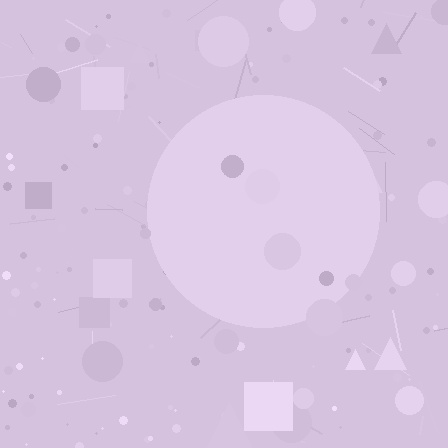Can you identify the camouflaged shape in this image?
The camouflaged shape is a circle.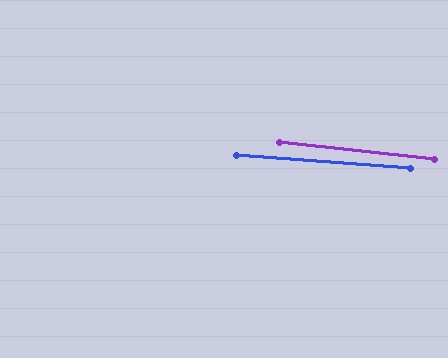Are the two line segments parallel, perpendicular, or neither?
Parallel — their directions differ by only 1.9°.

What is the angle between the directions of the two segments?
Approximately 2 degrees.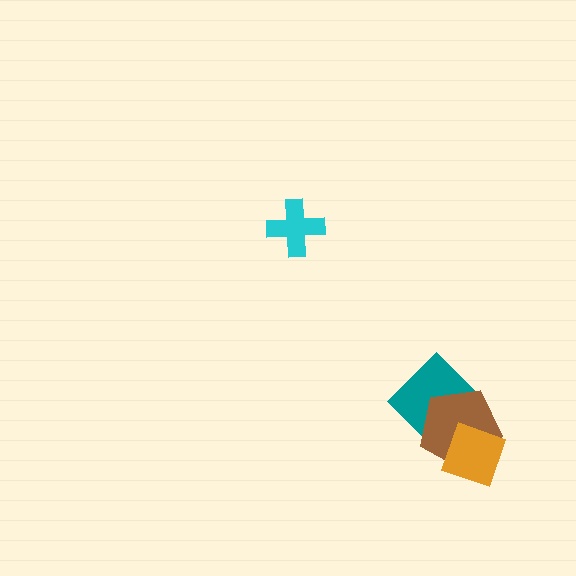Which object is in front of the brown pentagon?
The orange diamond is in front of the brown pentagon.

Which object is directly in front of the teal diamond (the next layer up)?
The brown pentagon is directly in front of the teal diamond.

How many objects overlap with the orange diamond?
2 objects overlap with the orange diamond.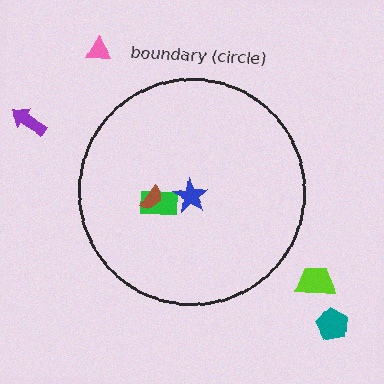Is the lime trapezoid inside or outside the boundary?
Outside.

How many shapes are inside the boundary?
3 inside, 4 outside.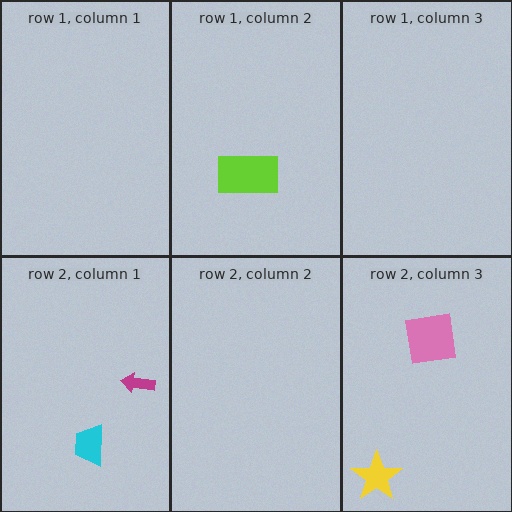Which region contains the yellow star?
The row 2, column 3 region.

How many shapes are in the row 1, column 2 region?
1.